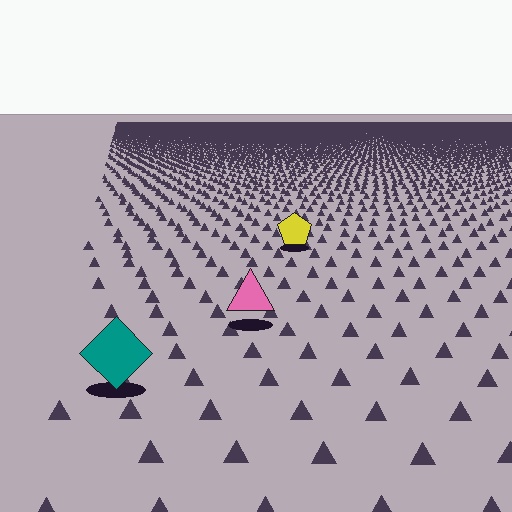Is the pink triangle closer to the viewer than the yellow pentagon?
Yes. The pink triangle is closer — you can tell from the texture gradient: the ground texture is coarser near it.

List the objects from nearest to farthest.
From nearest to farthest: the teal diamond, the pink triangle, the yellow pentagon.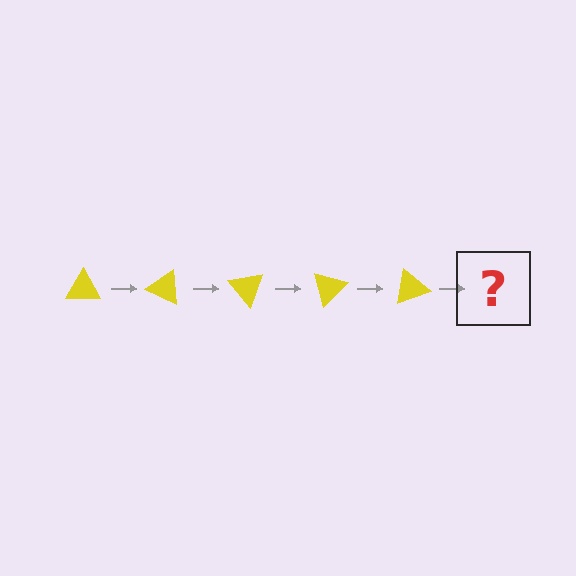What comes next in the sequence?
The next element should be a yellow triangle rotated 125 degrees.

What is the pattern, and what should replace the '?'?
The pattern is that the triangle rotates 25 degrees each step. The '?' should be a yellow triangle rotated 125 degrees.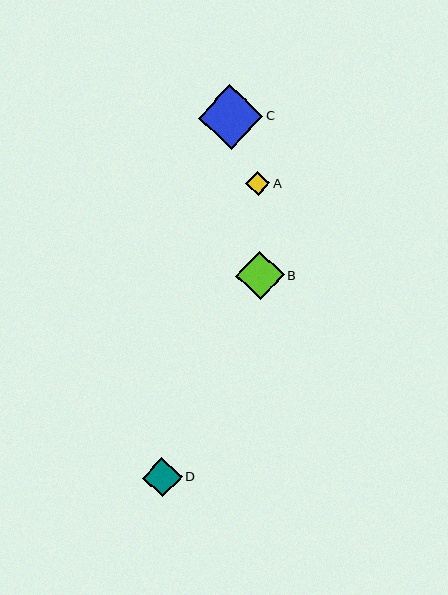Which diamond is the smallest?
Diamond A is the smallest with a size of approximately 25 pixels.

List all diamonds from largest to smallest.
From largest to smallest: C, B, D, A.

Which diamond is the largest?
Diamond C is the largest with a size of approximately 65 pixels.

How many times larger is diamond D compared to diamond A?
Diamond D is approximately 1.6 times the size of diamond A.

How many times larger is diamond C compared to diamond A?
Diamond C is approximately 2.6 times the size of diamond A.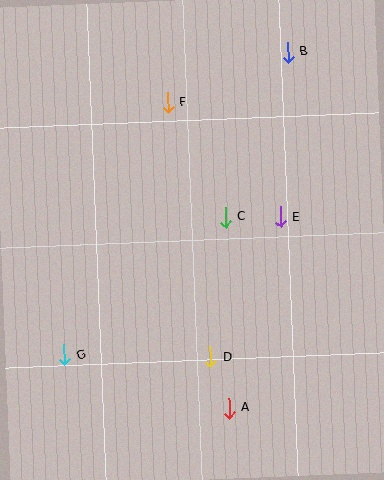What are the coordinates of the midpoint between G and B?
The midpoint between G and B is at (176, 204).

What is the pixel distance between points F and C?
The distance between F and C is 128 pixels.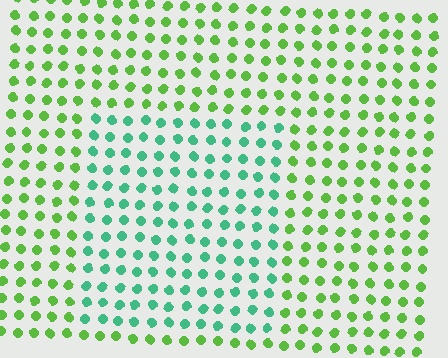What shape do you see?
I see a rectangle.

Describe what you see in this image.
The image is filled with small lime elements in a uniform arrangement. A rectangle-shaped region is visible where the elements are tinted to a slightly different hue, forming a subtle color boundary.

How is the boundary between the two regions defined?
The boundary is defined purely by a slight shift in hue (about 47 degrees). Spacing, size, and orientation are identical on both sides.